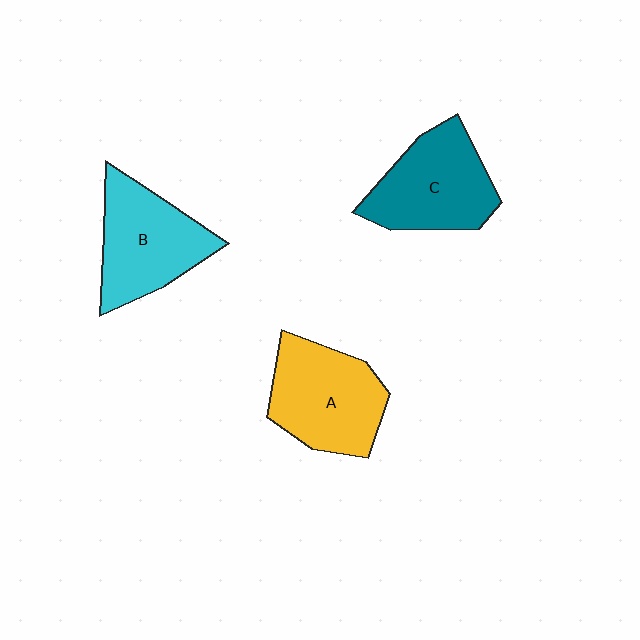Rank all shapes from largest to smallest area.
From largest to smallest: A (yellow), B (cyan), C (teal).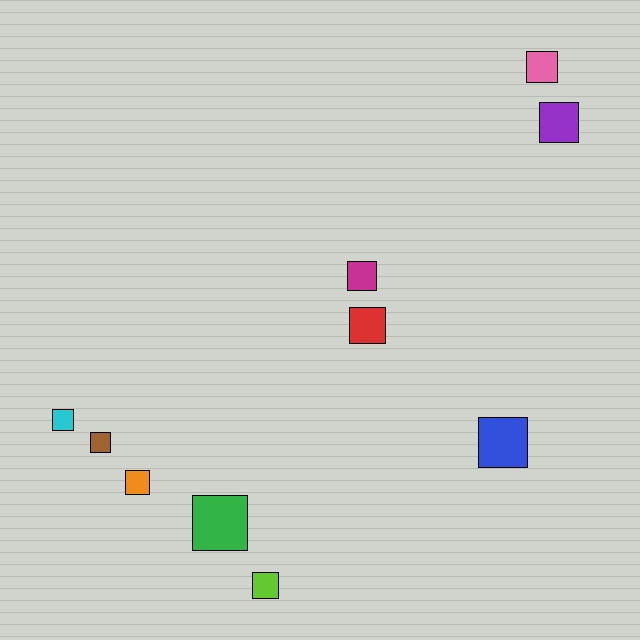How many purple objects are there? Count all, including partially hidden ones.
There is 1 purple object.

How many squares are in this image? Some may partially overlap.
There are 10 squares.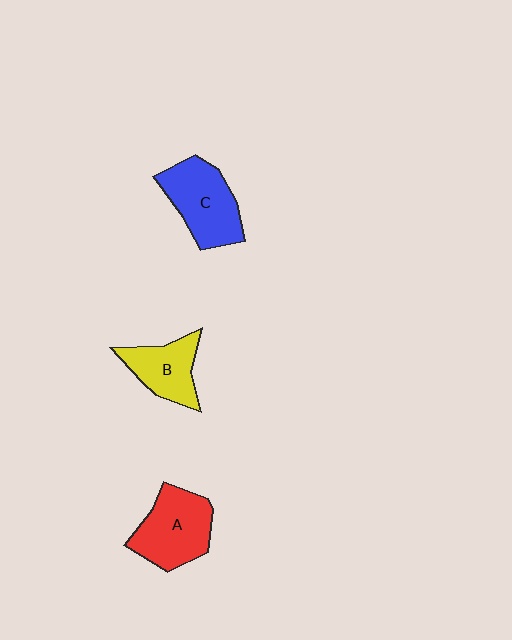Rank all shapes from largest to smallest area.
From largest to smallest: A (red), C (blue), B (yellow).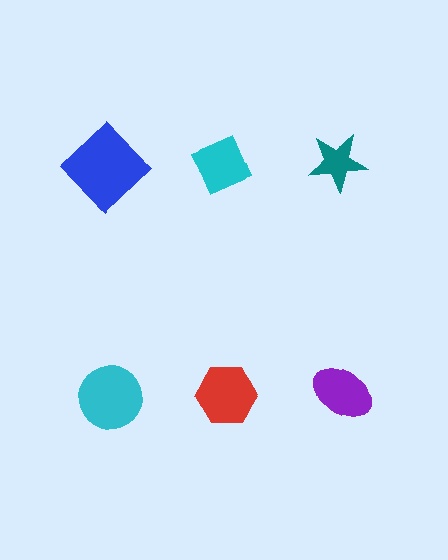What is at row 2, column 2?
A red hexagon.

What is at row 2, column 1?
A cyan circle.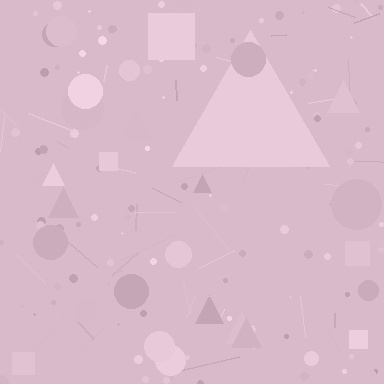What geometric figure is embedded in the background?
A triangle is embedded in the background.